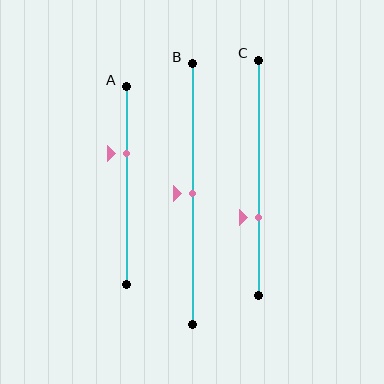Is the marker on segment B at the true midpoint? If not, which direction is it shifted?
Yes, the marker on segment B is at the true midpoint.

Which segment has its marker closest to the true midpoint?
Segment B has its marker closest to the true midpoint.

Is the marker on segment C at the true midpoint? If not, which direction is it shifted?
No, the marker on segment C is shifted downward by about 17% of the segment length.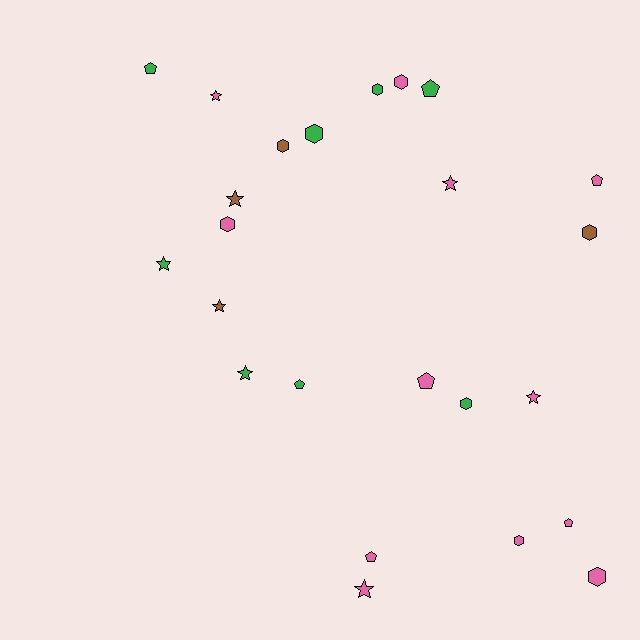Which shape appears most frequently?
Hexagon, with 9 objects.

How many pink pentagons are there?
There are 4 pink pentagons.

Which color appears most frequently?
Pink, with 12 objects.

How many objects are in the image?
There are 24 objects.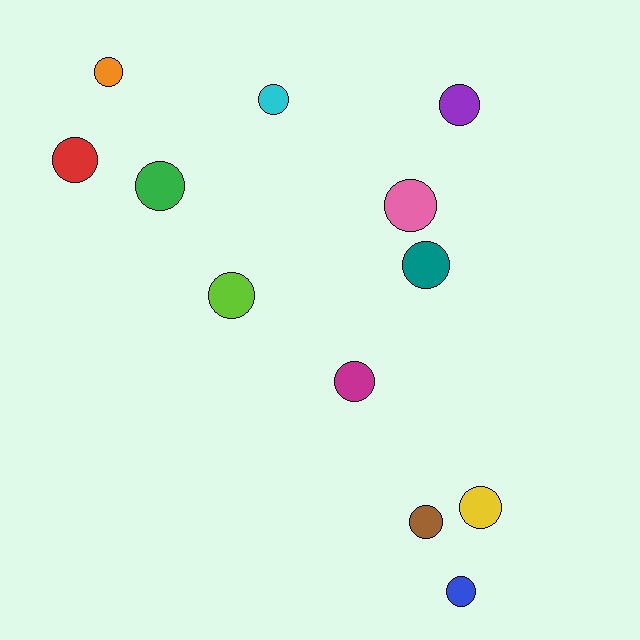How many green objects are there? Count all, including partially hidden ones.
There is 1 green object.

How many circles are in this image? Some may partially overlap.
There are 12 circles.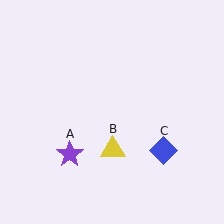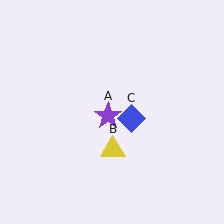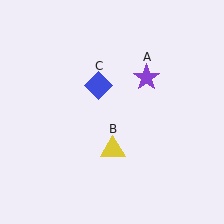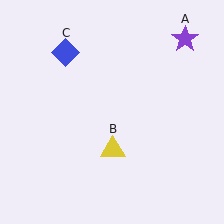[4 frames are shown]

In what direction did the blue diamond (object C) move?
The blue diamond (object C) moved up and to the left.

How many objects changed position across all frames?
2 objects changed position: purple star (object A), blue diamond (object C).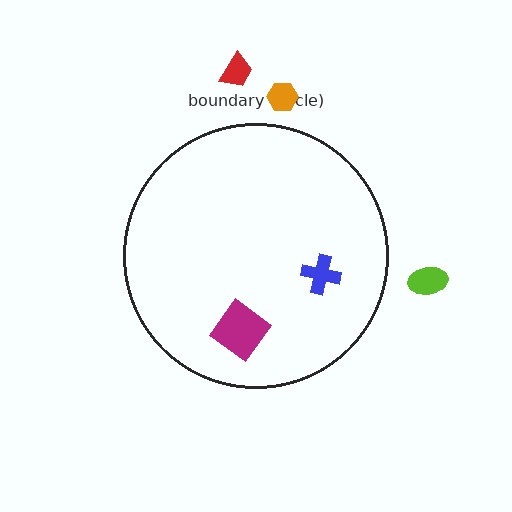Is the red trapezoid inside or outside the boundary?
Outside.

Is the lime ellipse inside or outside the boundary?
Outside.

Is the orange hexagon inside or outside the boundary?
Outside.